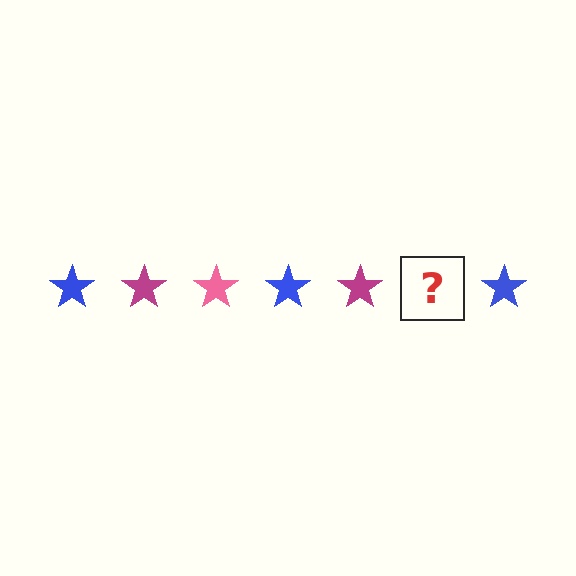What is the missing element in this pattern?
The missing element is a pink star.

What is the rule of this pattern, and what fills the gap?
The rule is that the pattern cycles through blue, magenta, pink stars. The gap should be filled with a pink star.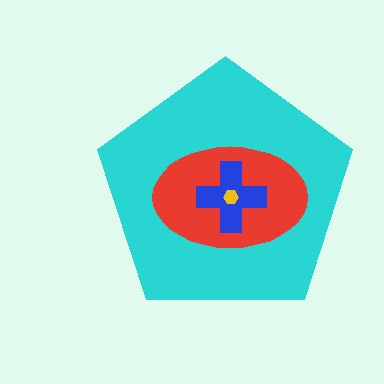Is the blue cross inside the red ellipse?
Yes.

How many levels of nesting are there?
4.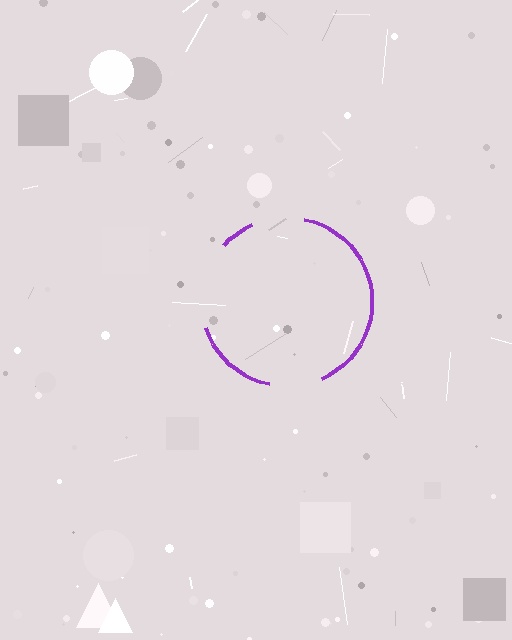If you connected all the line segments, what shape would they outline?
They would outline a circle.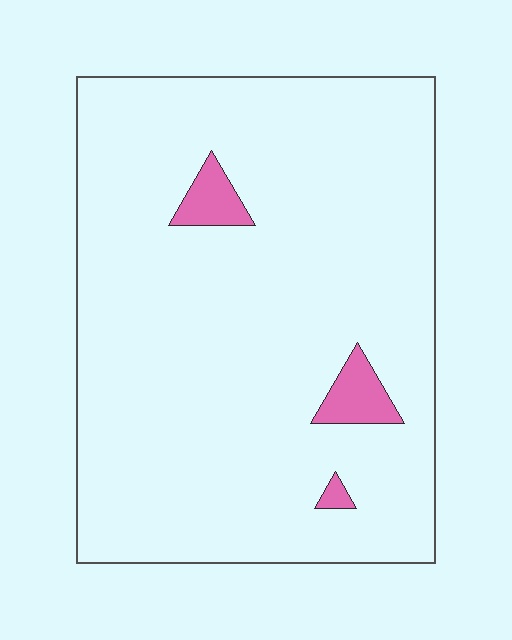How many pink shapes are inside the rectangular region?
3.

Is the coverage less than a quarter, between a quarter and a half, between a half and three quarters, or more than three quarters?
Less than a quarter.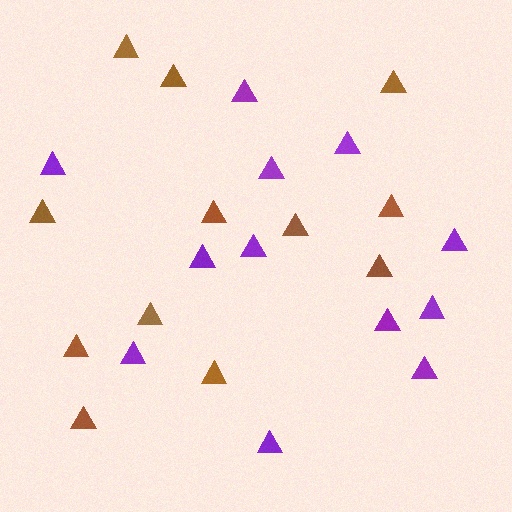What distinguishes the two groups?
There are 2 groups: one group of brown triangles (12) and one group of purple triangles (12).